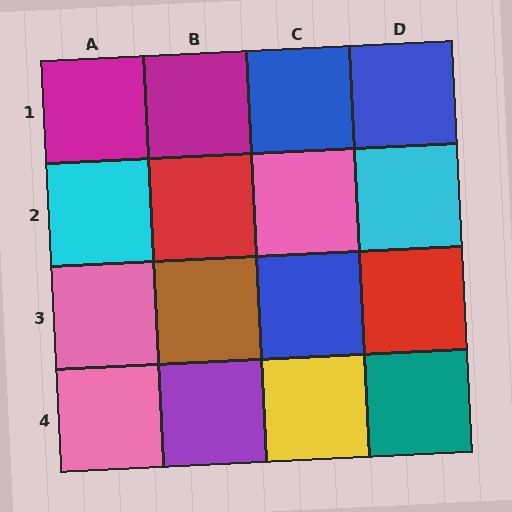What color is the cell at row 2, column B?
Red.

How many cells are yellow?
1 cell is yellow.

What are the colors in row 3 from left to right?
Pink, brown, blue, red.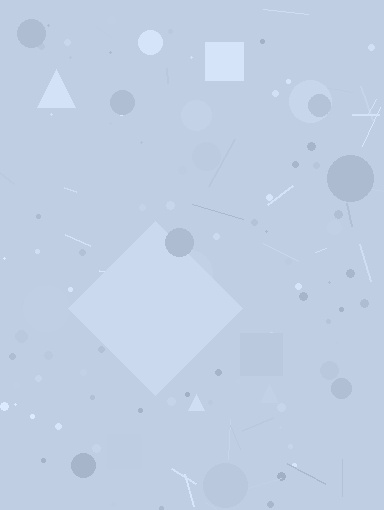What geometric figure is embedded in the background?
A diamond is embedded in the background.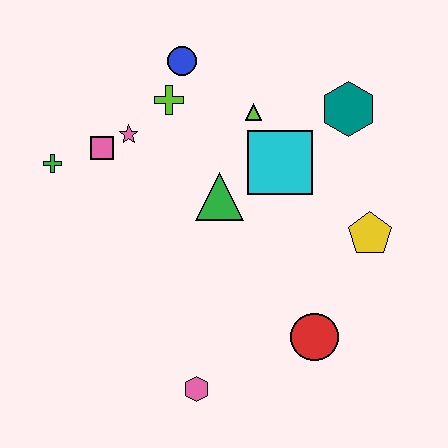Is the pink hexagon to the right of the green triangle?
No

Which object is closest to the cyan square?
The lime triangle is closest to the cyan square.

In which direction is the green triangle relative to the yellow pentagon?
The green triangle is to the left of the yellow pentagon.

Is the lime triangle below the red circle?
No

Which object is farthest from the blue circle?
The pink hexagon is farthest from the blue circle.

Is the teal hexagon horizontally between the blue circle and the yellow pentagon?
Yes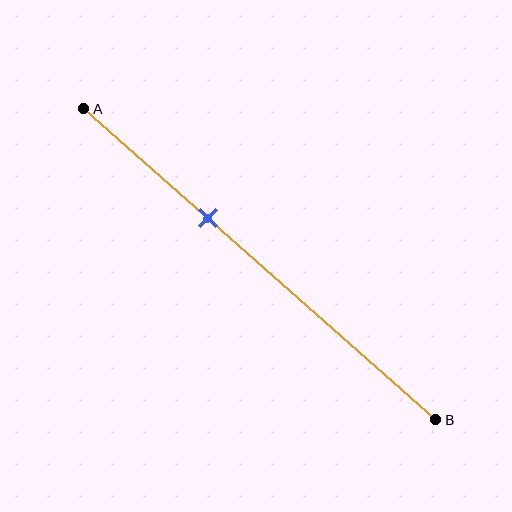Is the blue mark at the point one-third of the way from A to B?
Yes, the mark is approximately at the one-third point.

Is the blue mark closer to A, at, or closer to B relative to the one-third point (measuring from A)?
The blue mark is approximately at the one-third point of segment AB.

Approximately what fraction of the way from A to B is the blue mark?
The blue mark is approximately 35% of the way from A to B.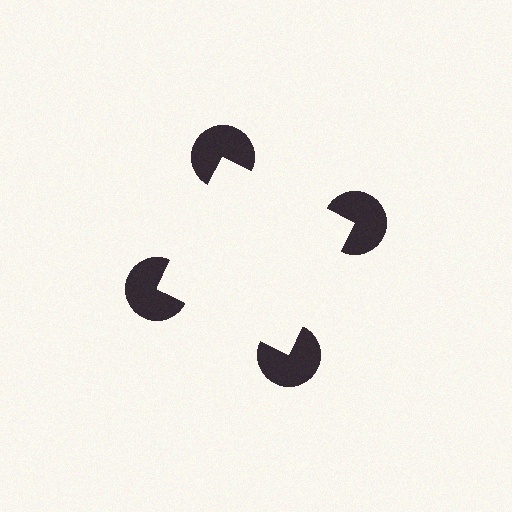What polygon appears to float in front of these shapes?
An illusory square — its edges are inferred from the aligned wedge cuts in the pac-man discs, not physically drawn.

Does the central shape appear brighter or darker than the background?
It typically appears slightly brighter than the background, even though no actual brightness change is drawn.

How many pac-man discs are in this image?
There are 4 — one at each vertex of the illusory square.